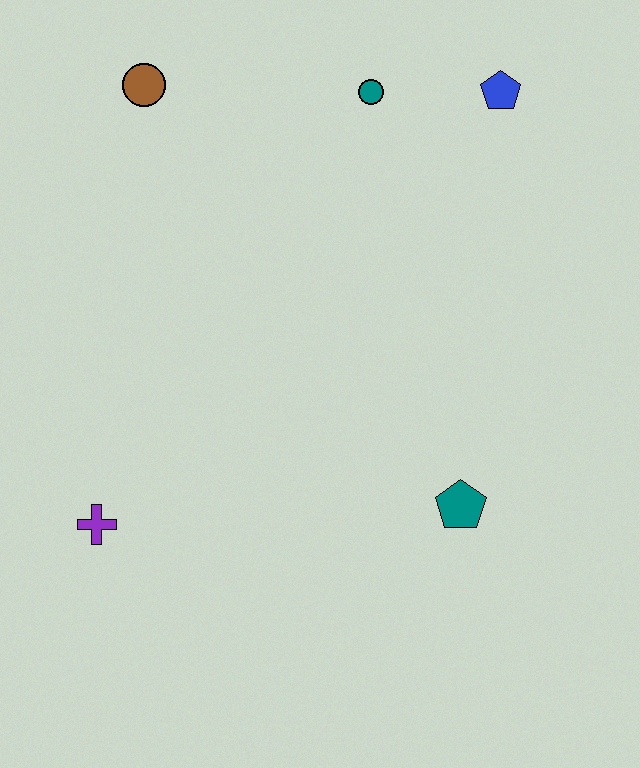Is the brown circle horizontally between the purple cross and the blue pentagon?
Yes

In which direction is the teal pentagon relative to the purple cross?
The teal pentagon is to the right of the purple cross.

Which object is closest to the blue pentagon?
The teal circle is closest to the blue pentagon.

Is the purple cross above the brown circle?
No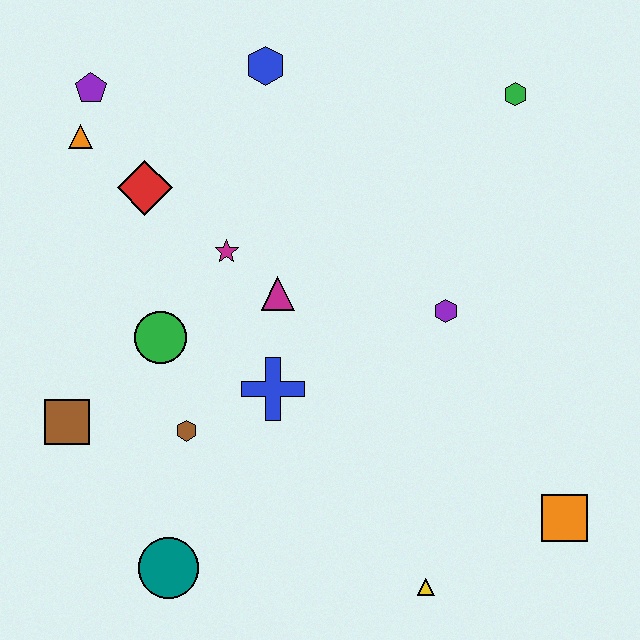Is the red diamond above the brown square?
Yes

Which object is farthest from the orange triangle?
The orange square is farthest from the orange triangle.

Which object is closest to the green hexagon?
The purple hexagon is closest to the green hexagon.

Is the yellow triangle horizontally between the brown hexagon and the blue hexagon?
No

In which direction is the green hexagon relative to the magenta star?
The green hexagon is to the right of the magenta star.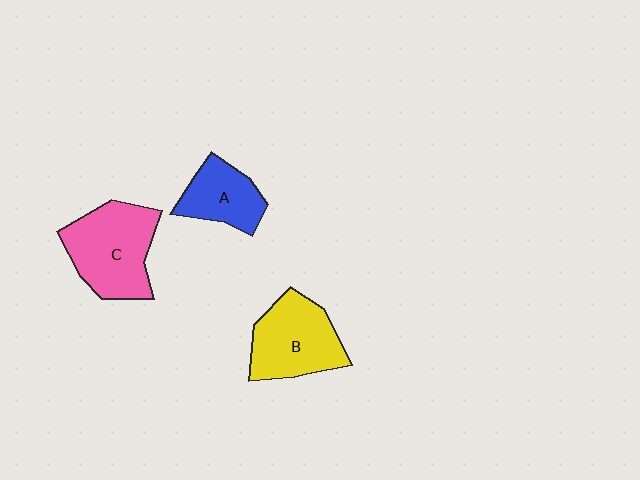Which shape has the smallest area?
Shape A (blue).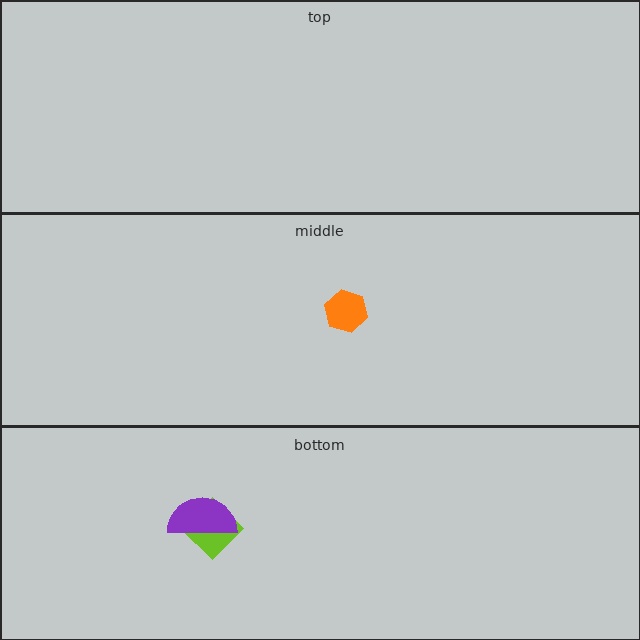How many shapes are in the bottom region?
2.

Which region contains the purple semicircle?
The bottom region.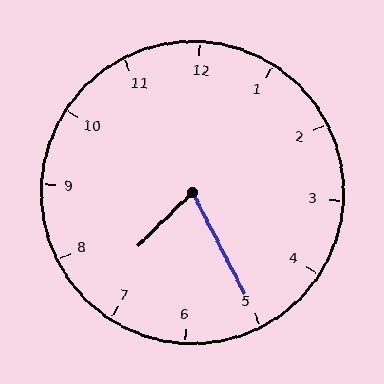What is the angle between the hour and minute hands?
Approximately 72 degrees.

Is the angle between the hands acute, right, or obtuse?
It is acute.